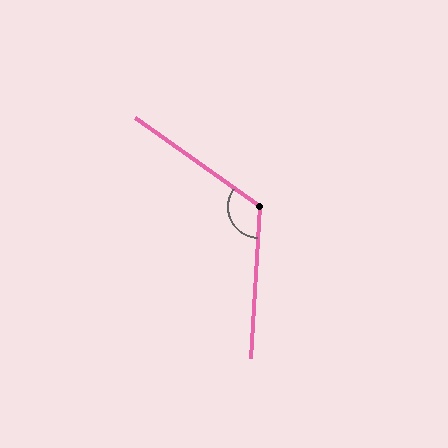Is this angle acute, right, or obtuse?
It is obtuse.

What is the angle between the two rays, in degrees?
Approximately 122 degrees.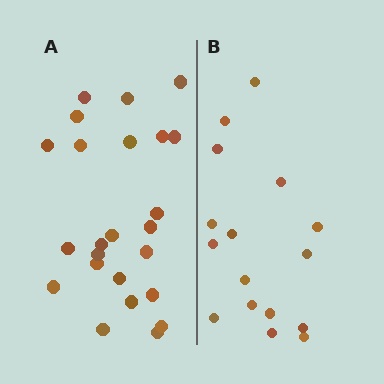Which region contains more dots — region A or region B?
Region A (the left region) has more dots.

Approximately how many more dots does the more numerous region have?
Region A has roughly 8 or so more dots than region B.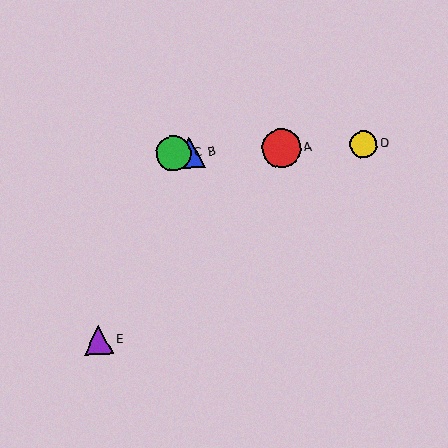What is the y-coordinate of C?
Object C is at y≈153.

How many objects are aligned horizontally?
4 objects (A, B, C, D) are aligned horizontally.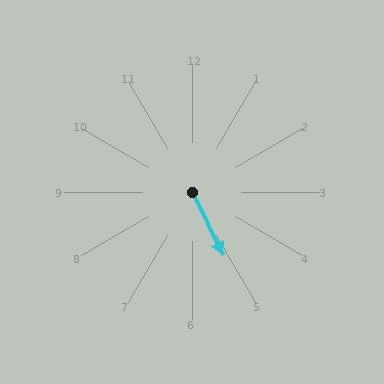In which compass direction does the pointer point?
Southeast.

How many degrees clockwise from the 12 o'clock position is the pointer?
Approximately 154 degrees.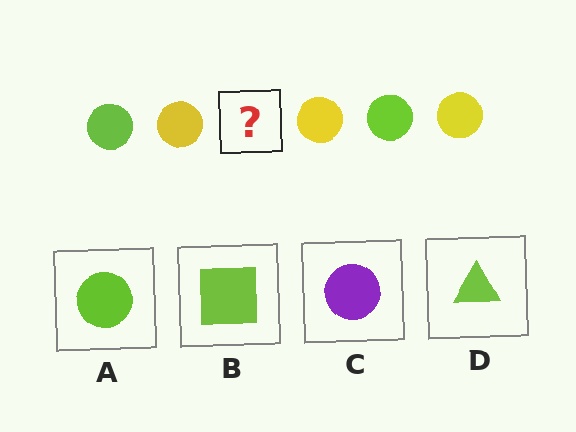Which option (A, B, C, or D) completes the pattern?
A.